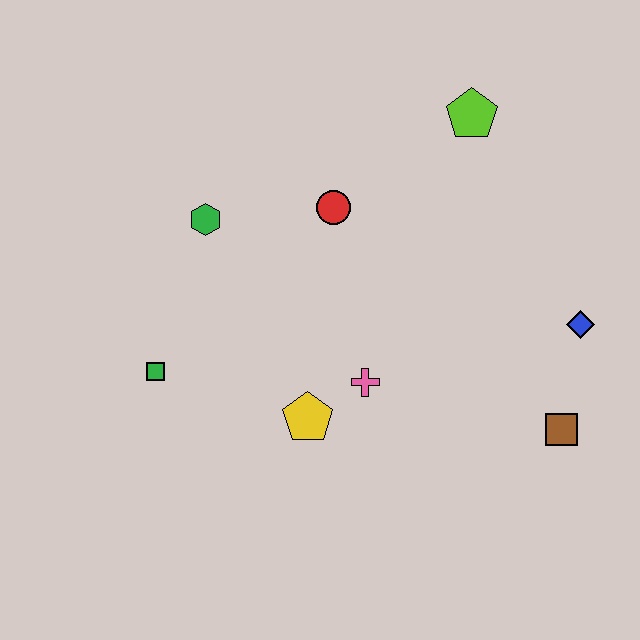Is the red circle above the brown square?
Yes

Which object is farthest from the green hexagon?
The brown square is farthest from the green hexagon.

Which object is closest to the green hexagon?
The red circle is closest to the green hexagon.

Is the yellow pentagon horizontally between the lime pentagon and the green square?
Yes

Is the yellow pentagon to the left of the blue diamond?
Yes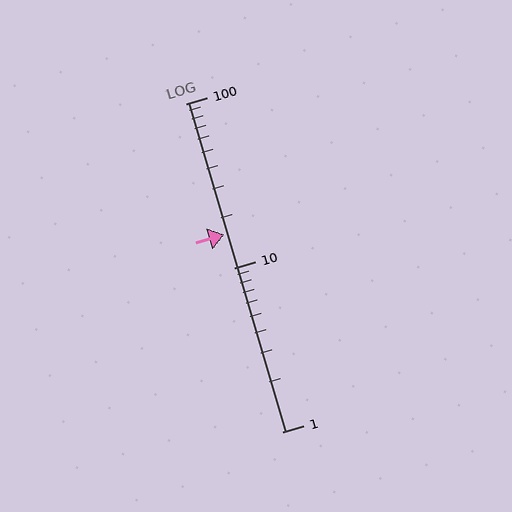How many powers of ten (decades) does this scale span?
The scale spans 2 decades, from 1 to 100.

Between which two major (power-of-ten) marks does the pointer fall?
The pointer is between 10 and 100.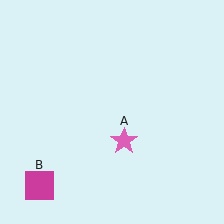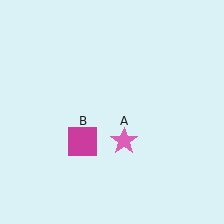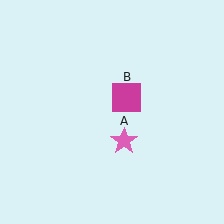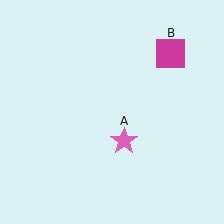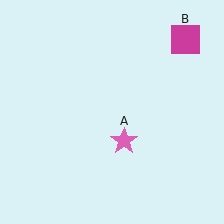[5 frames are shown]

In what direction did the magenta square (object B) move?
The magenta square (object B) moved up and to the right.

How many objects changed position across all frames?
1 object changed position: magenta square (object B).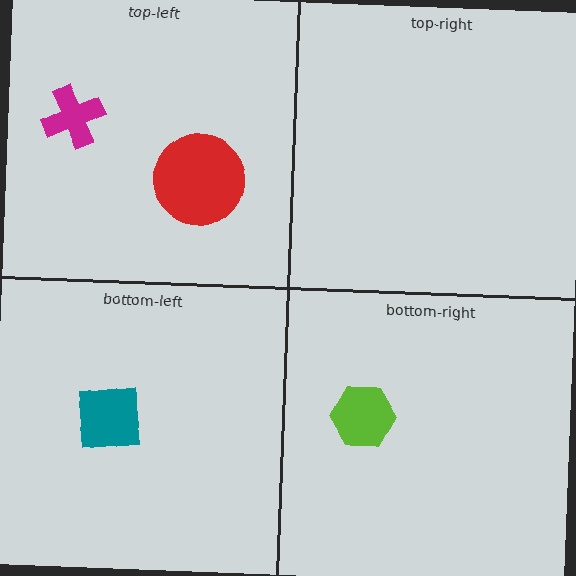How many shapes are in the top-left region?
2.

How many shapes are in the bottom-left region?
1.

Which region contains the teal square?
The bottom-left region.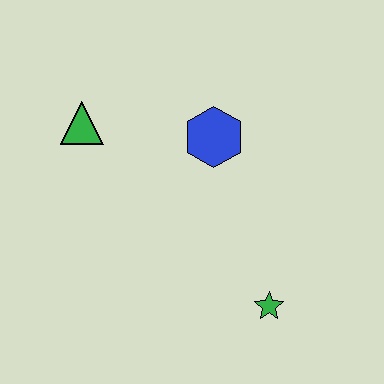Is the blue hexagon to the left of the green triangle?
No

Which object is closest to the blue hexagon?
The green triangle is closest to the blue hexagon.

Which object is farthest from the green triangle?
The green star is farthest from the green triangle.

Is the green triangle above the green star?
Yes